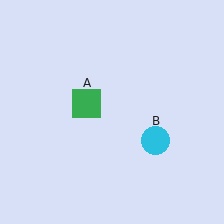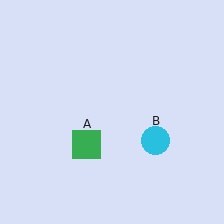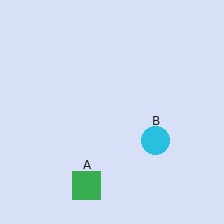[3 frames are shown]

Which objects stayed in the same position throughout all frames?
Cyan circle (object B) remained stationary.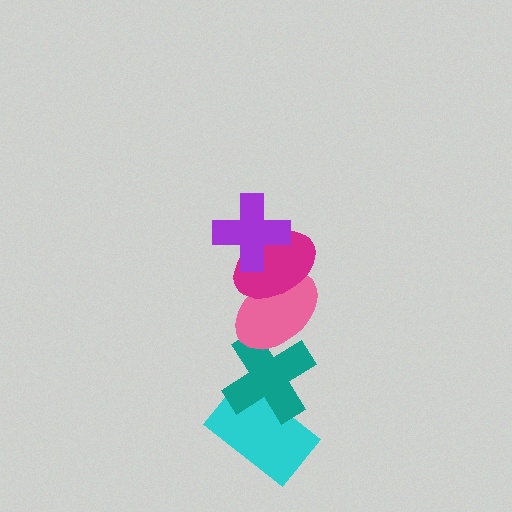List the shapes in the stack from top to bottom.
From top to bottom: the purple cross, the magenta ellipse, the pink ellipse, the teal cross, the cyan rectangle.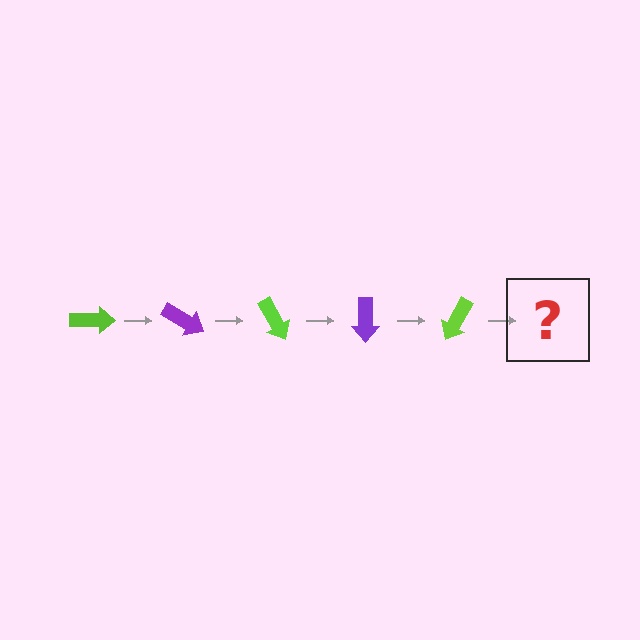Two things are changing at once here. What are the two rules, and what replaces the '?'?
The two rules are that it rotates 30 degrees each step and the color cycles through lime and purple. The '?' should be a purple arrow, rotated 150 degrees from the start.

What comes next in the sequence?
The next element should be a purple arrow, rotated 150 degrees from the start.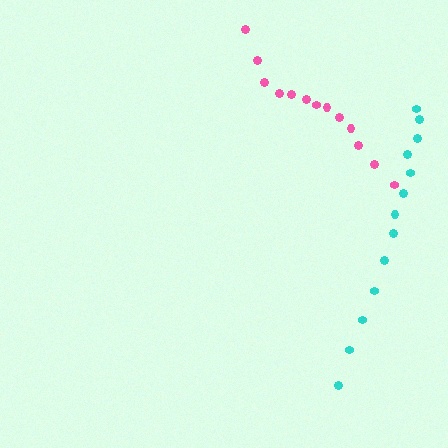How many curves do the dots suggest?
There are 2 distinct paths.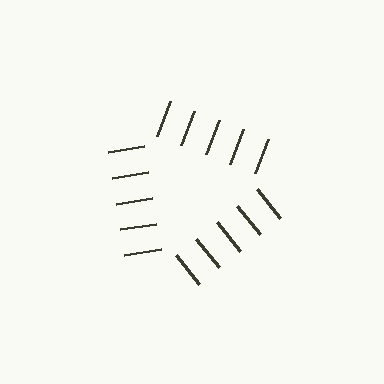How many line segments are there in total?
15 — 5 along each of the 3 edges.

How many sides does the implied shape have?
3 sides — the line-ends trace a triangle.